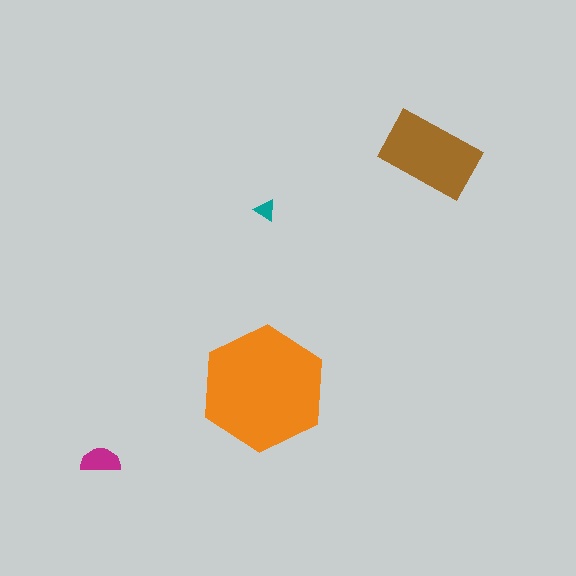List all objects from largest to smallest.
The orange hexagon, the brown rectangle, the magenta semicircle, the teal triangle.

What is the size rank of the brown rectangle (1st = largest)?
2nd.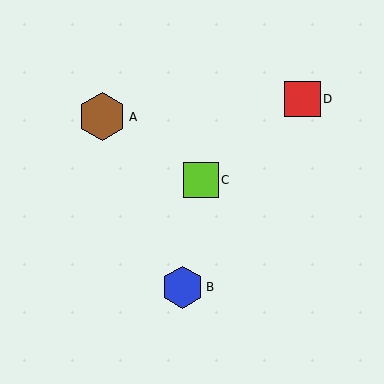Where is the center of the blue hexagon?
The center of the blue hexagon is at (183, 287).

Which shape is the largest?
The brown hexagon (labeled A) is the largest.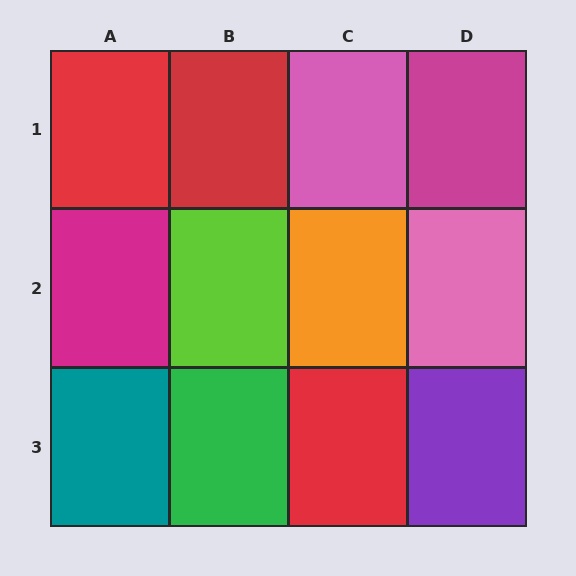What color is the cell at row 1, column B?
Red.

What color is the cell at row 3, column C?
Red.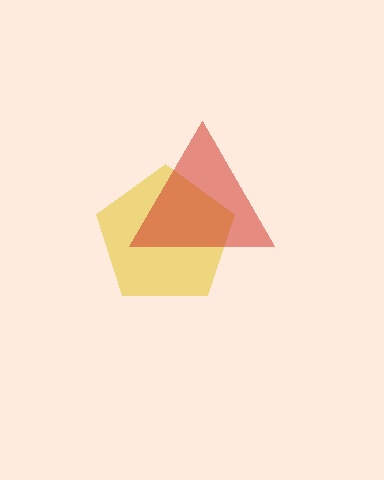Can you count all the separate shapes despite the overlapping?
Yes, there are 2 separate shapes.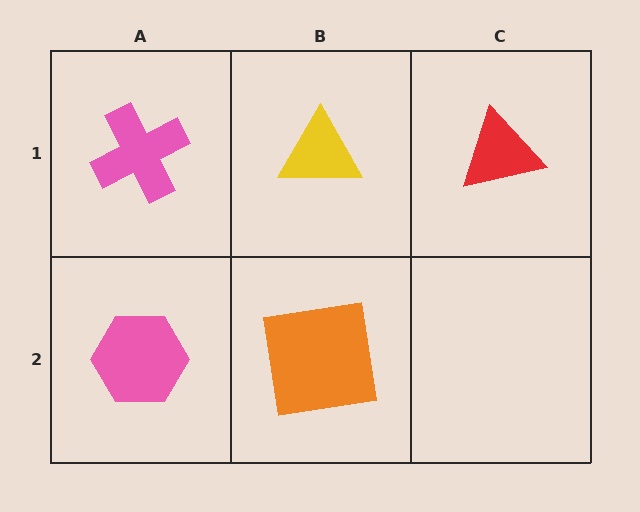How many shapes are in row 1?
3 shapes.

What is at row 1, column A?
A pink cross.